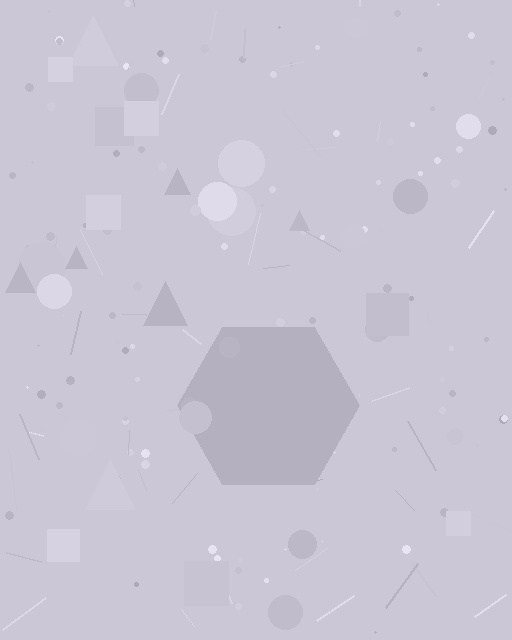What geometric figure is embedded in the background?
A hexagon is embedded in the background.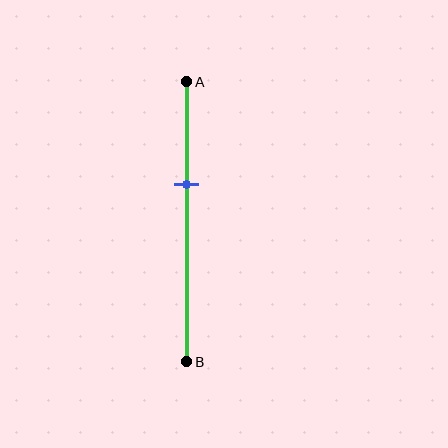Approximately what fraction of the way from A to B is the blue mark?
The blue mark is approximately 35% of the way from A to B.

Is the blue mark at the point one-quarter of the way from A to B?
No, the mark is at about 35% from A, not at the 25% one-quarter point.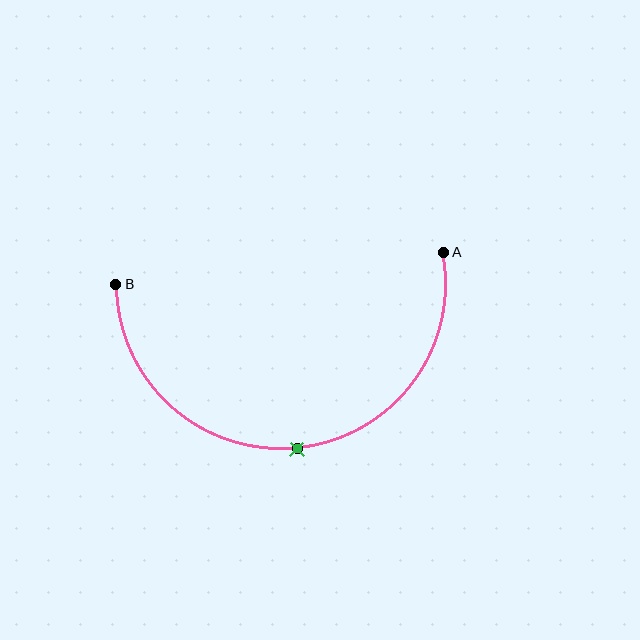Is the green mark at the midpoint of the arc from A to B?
Yes. The green mark lies on the arc at equal arc-length from both A and B — it is the arc midpoint.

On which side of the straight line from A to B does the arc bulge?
The arc bulges below the straight line connecting A and B.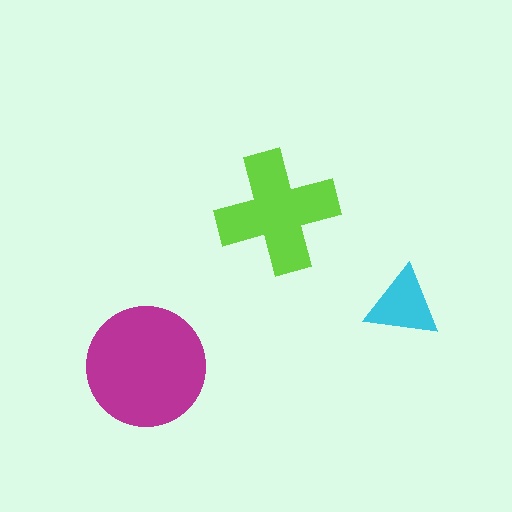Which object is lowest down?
The magenta circle is bottommost.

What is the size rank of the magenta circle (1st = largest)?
1st.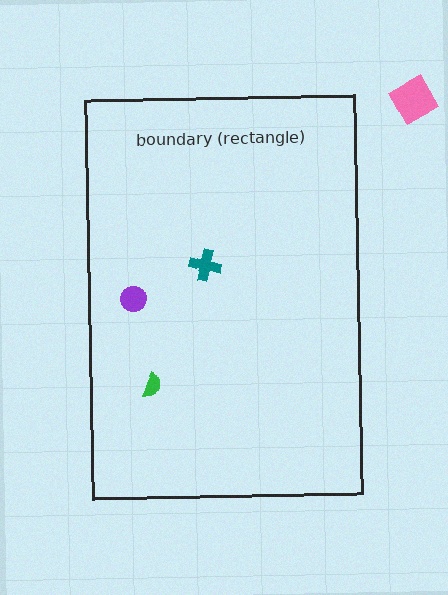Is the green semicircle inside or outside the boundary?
Inside.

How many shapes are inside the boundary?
3 inside, 1 outside.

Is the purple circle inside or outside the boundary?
Inside.